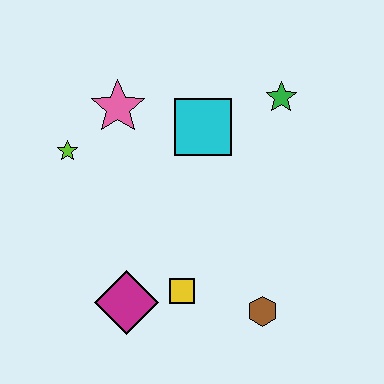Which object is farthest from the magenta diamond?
The green star is farthest from the magenta diamond.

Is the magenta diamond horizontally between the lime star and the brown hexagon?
Yes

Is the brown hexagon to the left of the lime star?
No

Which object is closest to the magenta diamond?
The yellow square is closest to the magenta diamond.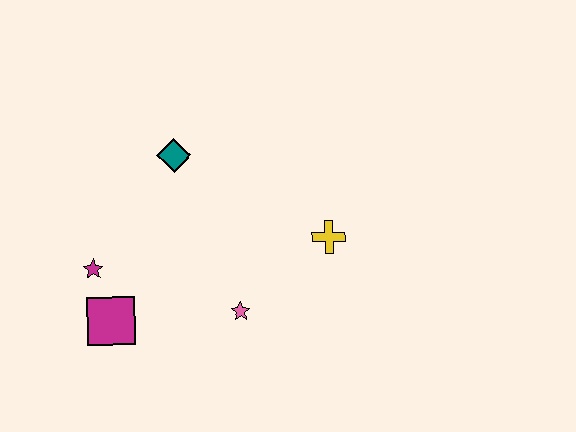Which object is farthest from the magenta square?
The yellow cross is farthest from the magenta square.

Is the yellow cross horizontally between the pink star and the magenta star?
No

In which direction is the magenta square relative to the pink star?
The magenta square is to the left of the pink star.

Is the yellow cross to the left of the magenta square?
No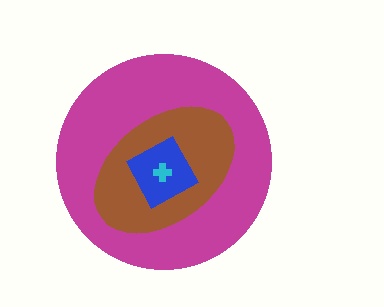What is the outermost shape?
The magenta circle.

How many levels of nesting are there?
4.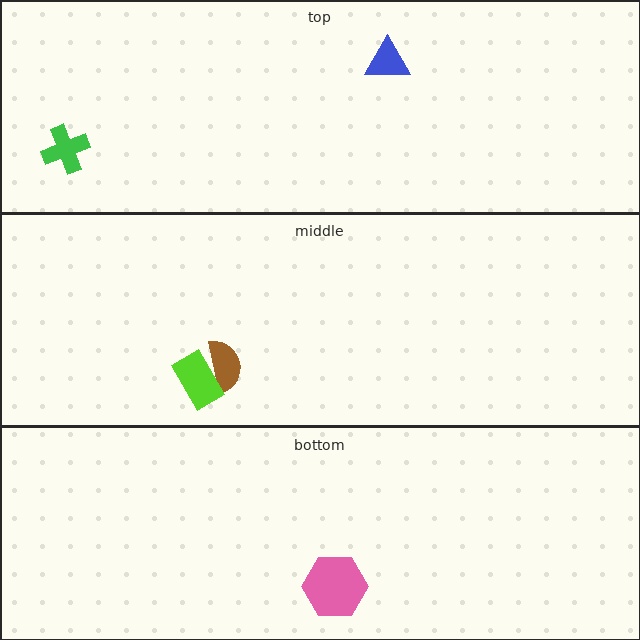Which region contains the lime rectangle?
The middle region.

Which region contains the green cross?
The top region.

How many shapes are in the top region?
2.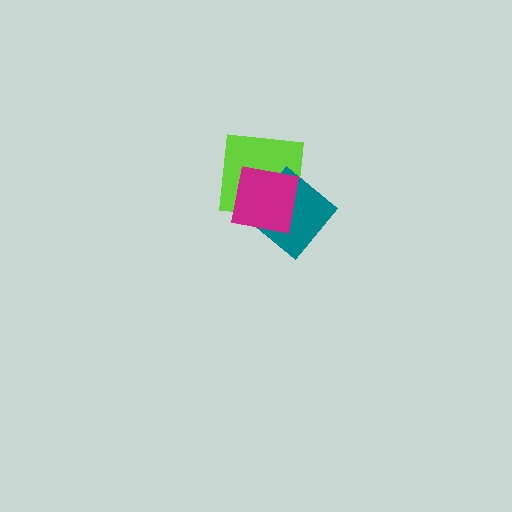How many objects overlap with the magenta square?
2 objects overlap with the magenta square.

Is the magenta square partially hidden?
No, no other shape covers it.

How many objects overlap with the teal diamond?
2 objects overlap with the teal diamond.